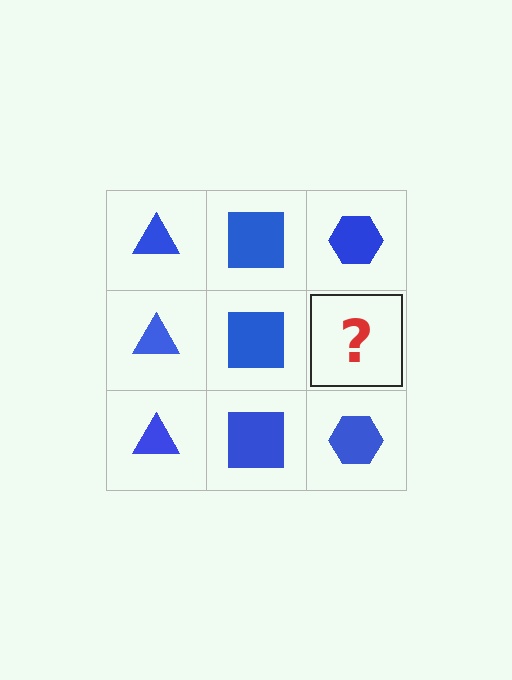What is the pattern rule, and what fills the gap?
The rule is that each column has a consistent shape. The gap should be filled with a blue hexagon.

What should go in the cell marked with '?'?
The missing cell should contain a blue hexagon.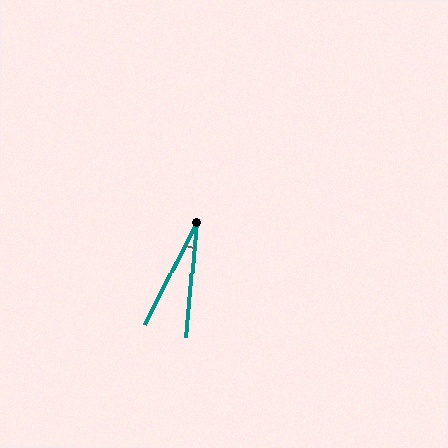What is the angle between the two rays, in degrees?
Approximately 21 degrees.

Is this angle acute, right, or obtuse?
It is acute.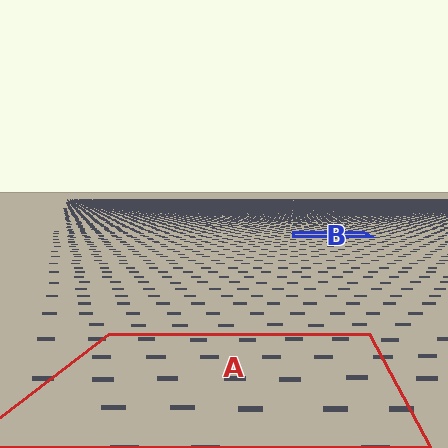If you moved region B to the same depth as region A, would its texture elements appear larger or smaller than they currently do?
They would appear larger. At a closer depth, the same texture elements are projected at a bigger on-screen size.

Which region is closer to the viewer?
Region A is closer. The texture elements there are larger and more spread out.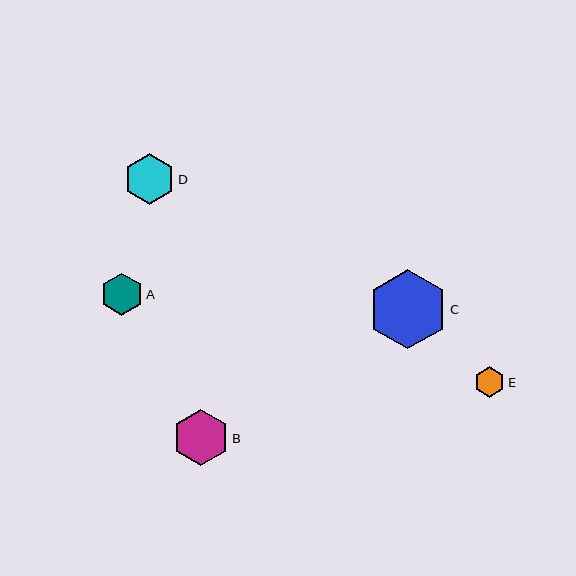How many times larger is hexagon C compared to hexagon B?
Hexagon C is approximately 1.4 times the size of hexagon B.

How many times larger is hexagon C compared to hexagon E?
Hexagon C is approximately 2.6 times the size of hexagon E.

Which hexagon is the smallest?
Hexagon E is the smallest with a size of approximately 30 pixels.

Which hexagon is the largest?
Hexagon C is the largest with a size of approximately 79 pixels.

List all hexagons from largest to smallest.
From largest to smallest: C, B, D, A, E.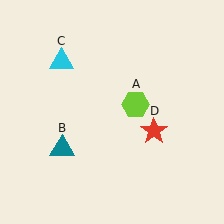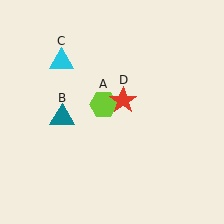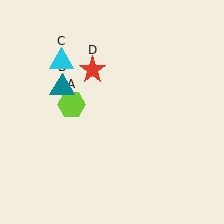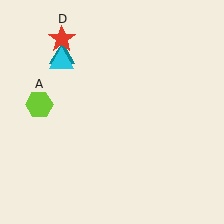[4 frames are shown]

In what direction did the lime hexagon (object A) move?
The lime hexagon (object A) moved left.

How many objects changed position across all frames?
3 objects changed position: lime hexagon (object A), teal triangle (object B), red star (object D).